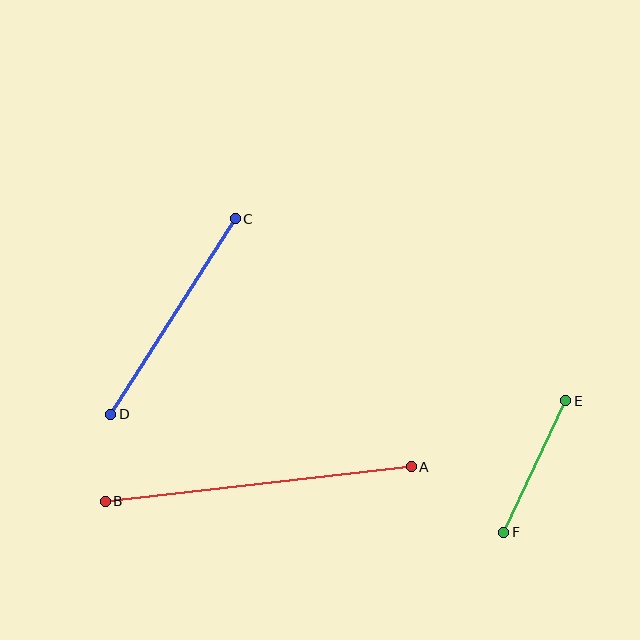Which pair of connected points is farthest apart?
Points A and B are farthest apart.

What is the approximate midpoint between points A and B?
The midpoint is at approximately (258, 484) pixels.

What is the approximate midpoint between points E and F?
The midpoint is at approximately (535, 467) pixels.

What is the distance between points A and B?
The distance is approximately 308 pixels.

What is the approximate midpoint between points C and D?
The midpoint is at approximately (173, 317) pixels.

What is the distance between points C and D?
The distance is approximately 232 pixels.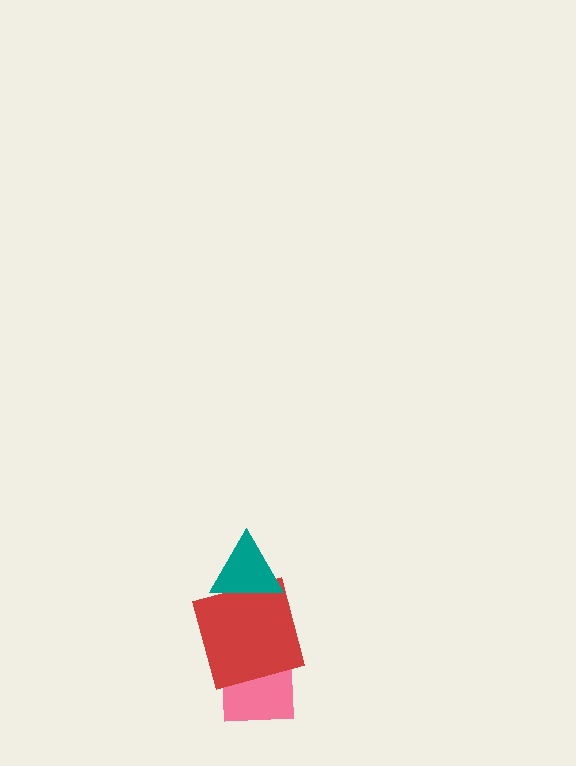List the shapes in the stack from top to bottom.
From top to bottom: the teal triangle, the red square, the pink square.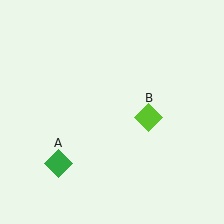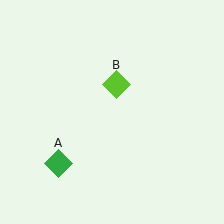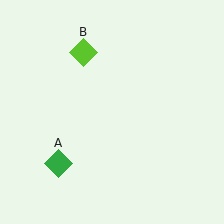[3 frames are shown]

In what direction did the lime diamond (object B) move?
The lime diamond (object B) moved up and to the left.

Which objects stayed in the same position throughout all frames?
Green diamond (object A) remained stationary.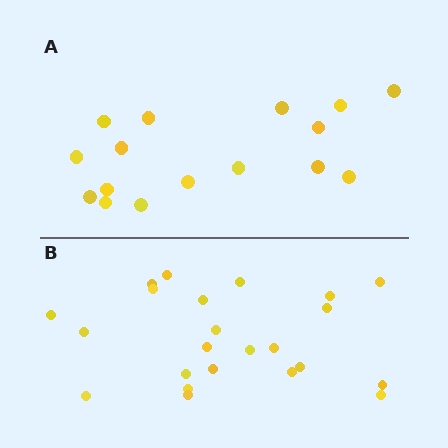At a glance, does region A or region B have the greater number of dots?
Region B (the bottom region) has more dots.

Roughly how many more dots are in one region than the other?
Region B has roughly 8 or so more dots than region A.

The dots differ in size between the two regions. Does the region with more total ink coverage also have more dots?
No. Region A has more total ink coverage because its dots are larger, but region B actually contains more individual dots. Total area can be misleading — the number of items is what matters here.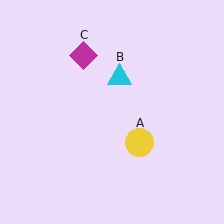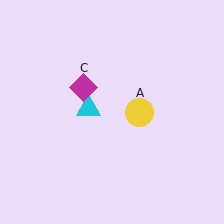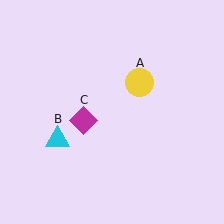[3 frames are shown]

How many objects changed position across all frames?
3 objects changed position: yellow circle (object A), cyan triangle (object B), magenta diamond (object C).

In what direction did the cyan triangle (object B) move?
The cyan triangle (object B) moved down and to the left.